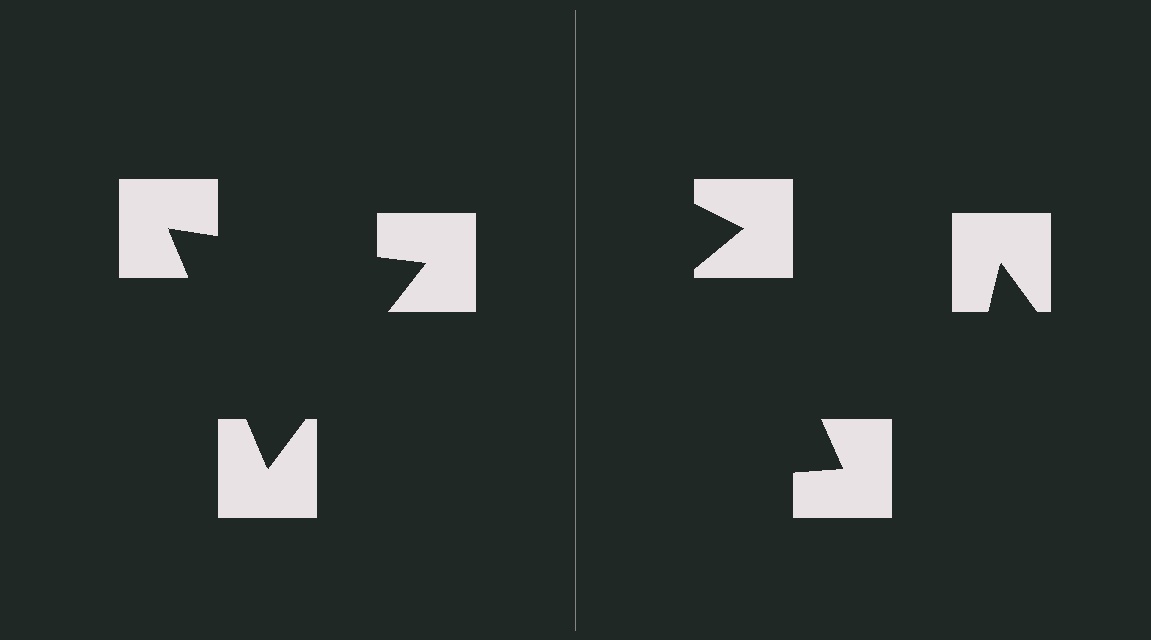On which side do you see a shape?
An illusory triangle appears on the left side. On the right side the wedge cuts are rotated, so no coherent shape forms.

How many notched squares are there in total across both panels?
6 — 3 on each side.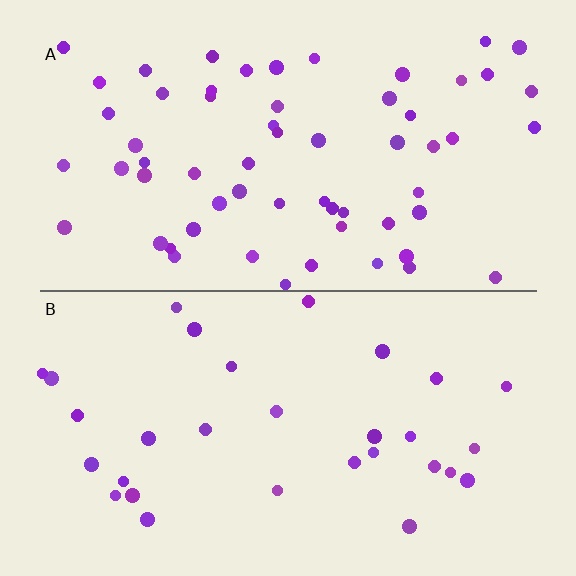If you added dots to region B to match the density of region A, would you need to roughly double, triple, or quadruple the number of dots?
Approximately double.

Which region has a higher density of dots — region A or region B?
A (the top).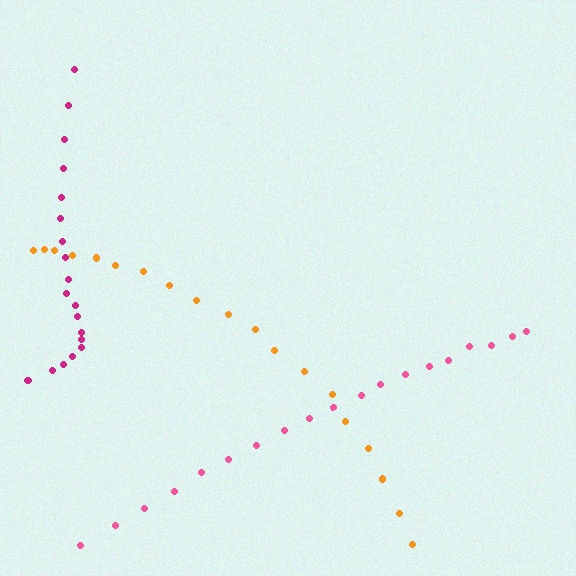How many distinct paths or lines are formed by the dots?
There are 3 distinct paths.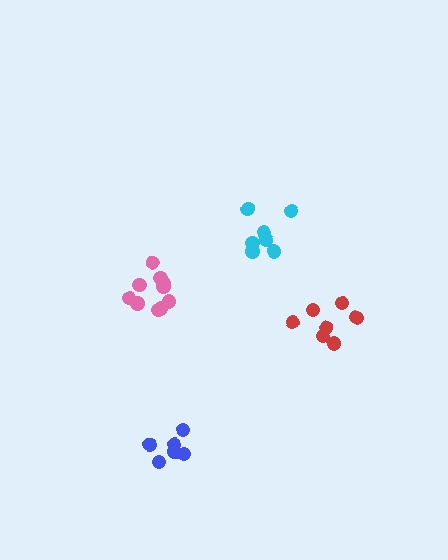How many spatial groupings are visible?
There are 4 spatial groupings.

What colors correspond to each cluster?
The clusters are colored: pink, cyan, red, blue.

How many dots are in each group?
Group 1: 10 dots, Group 2: 7 dots, Group 3: 7 dots, Group 4: 6 dots (30 total).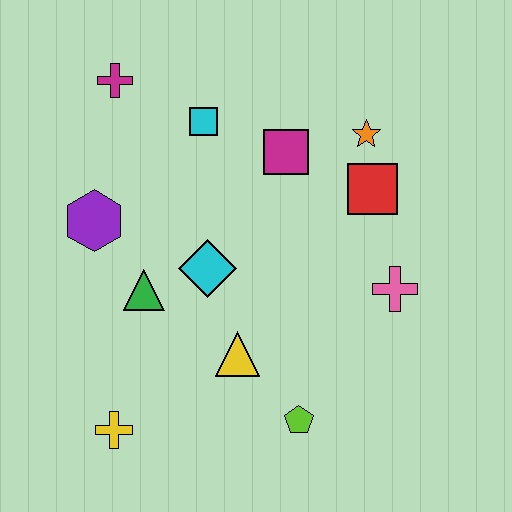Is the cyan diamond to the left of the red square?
Yes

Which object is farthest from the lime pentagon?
The magenta cross is farthest from the lime pentagon.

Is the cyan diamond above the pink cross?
Yes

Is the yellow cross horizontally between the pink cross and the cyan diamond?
No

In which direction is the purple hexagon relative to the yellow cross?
The purple hexagon is above the yellow cross.